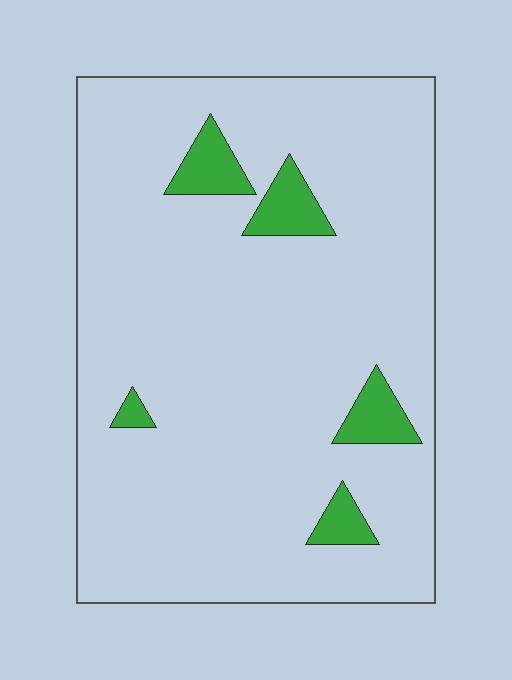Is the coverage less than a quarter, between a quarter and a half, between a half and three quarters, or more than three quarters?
Less than a quarter.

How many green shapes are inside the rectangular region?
5.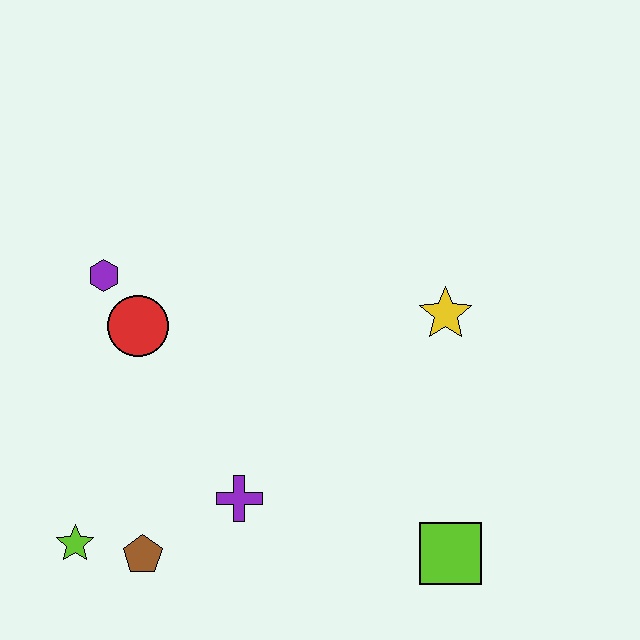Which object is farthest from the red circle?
The lime square is farthest from the red circle.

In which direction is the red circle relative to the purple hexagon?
The red circle is below the purple hexagon.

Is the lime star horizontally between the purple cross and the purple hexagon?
No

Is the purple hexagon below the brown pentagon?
No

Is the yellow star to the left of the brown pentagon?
No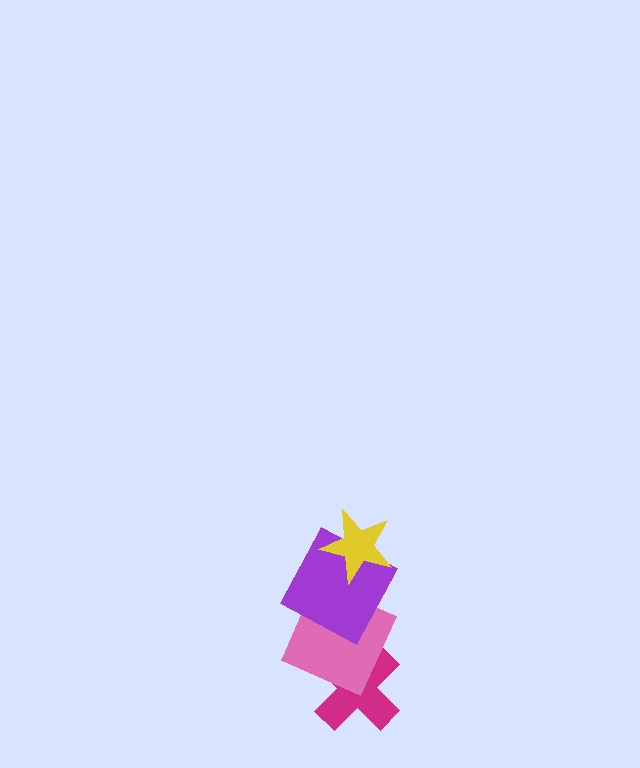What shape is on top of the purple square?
The yellow star is on top of the purple square.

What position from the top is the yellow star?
The yellow star is 1st from the top.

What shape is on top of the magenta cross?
The pink square is on top of the magenta cross.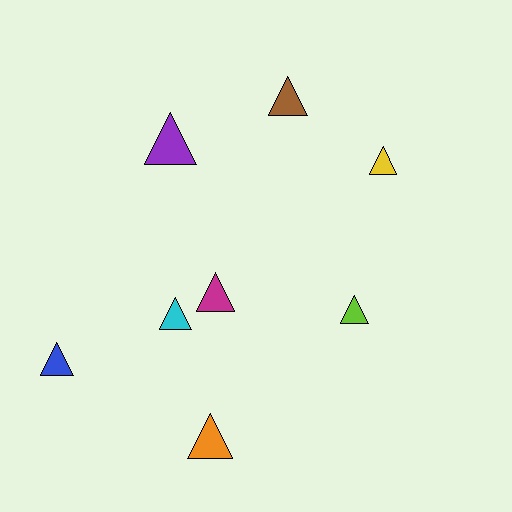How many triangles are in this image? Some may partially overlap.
There are 8 triangles.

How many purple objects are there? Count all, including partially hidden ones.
There is 1 purple object.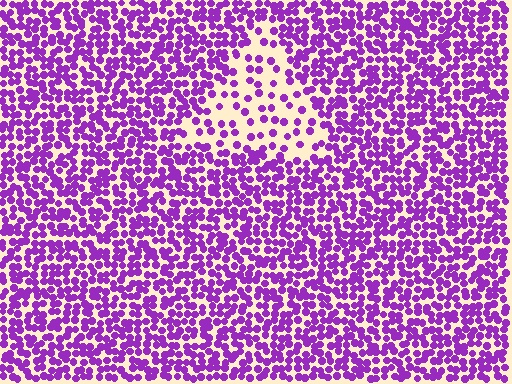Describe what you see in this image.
The image contains small purple elements arranged at two different densities. A triangle-shaped region is visible where the elements are less densely packed than the surrounding area.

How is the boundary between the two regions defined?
The boundary is defined by a change in element density (approximately 2.6x ratio). All elements are the same color, size, and shape.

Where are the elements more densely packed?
The elements are more densely packed outside the triangle boundary.